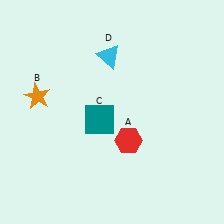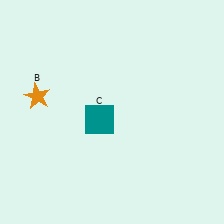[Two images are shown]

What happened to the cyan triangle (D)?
The cyan triangle (D) was removed in Image 2. It was in the top-left area of Image 1.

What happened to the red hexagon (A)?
The red hexagon (A) was removed in Image 2. It was in the bottom-right area of Image 1.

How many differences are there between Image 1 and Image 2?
There are 2 differences between the two images.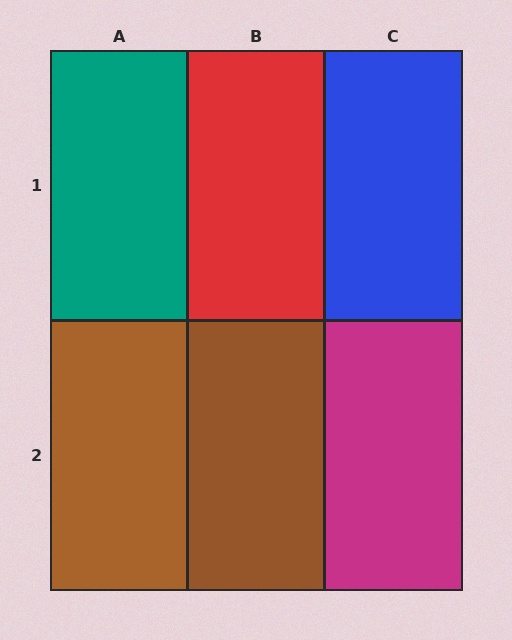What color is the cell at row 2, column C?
Magenta.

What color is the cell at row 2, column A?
Brown.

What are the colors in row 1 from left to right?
Teal, red, blue.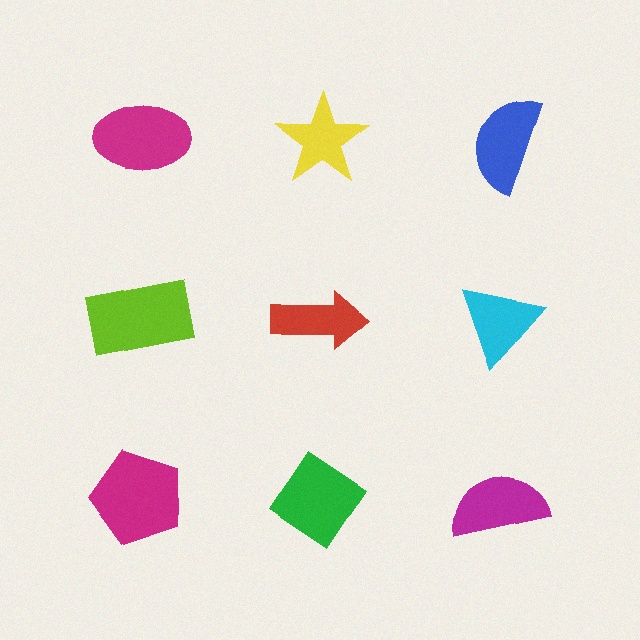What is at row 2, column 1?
A lime rectangle.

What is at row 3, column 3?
A magenta semicircle.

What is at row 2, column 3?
A cyan triangle.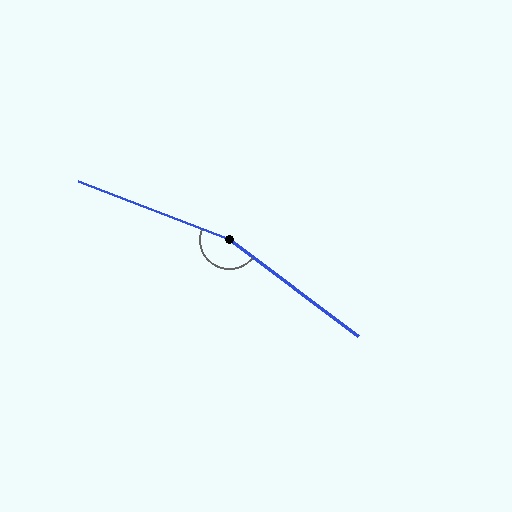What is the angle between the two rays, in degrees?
Approximately 164 degrees.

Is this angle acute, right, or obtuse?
It is obtuse.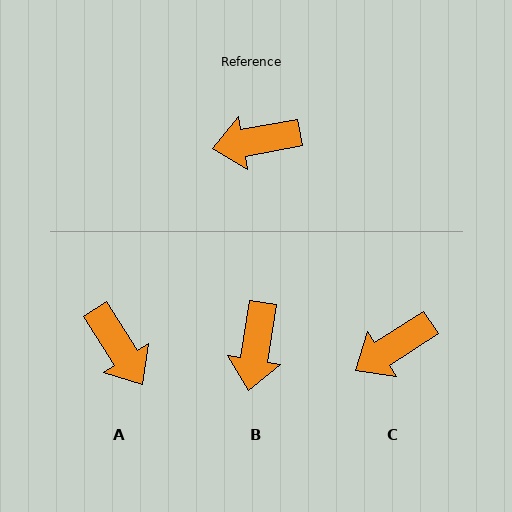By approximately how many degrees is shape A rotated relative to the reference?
Approximately 112 degrees counter-clockwise.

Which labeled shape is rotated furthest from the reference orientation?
A, about 112 degrees away.